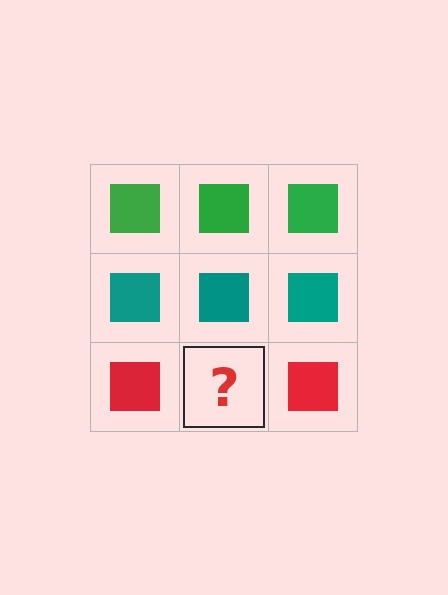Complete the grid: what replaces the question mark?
The question mark should be replaced with a red square.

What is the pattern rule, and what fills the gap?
The rule is that each row has a consistent color. The gap should be filled with a red square.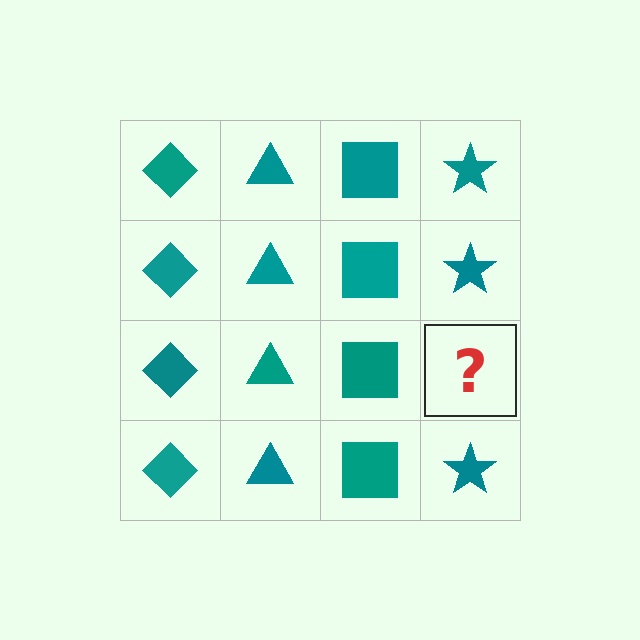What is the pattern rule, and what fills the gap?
The rule is that each column has a consistent shape. The gap should be filled with a teal star.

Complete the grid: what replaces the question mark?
The question mark should be replaced with a teal star.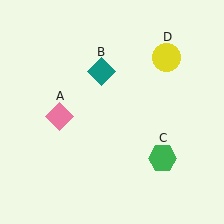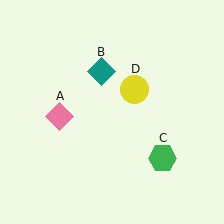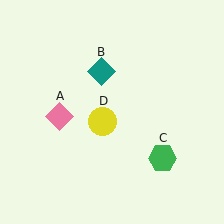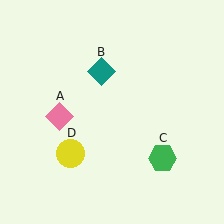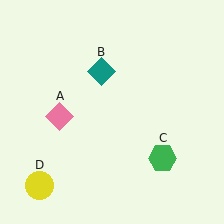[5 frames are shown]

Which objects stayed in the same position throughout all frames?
Pink diamond (object A) and teal diamond (object B) and green hexagon (object C) remained stationary.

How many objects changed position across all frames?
1 object changed position: yellow circle (object D).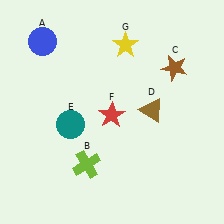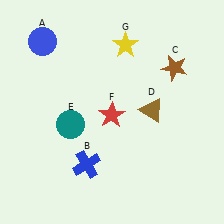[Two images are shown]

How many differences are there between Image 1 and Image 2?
There is 1 difference between the two images.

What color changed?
The cross (B) changed from lime in Image 1 to blue in Image 2.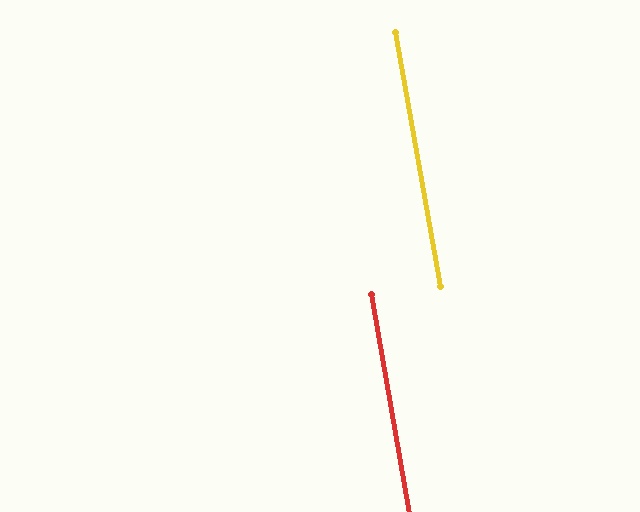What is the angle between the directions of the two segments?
Approximately 0 degrees.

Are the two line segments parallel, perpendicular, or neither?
Parallel — their directions differ by only 0.3°.